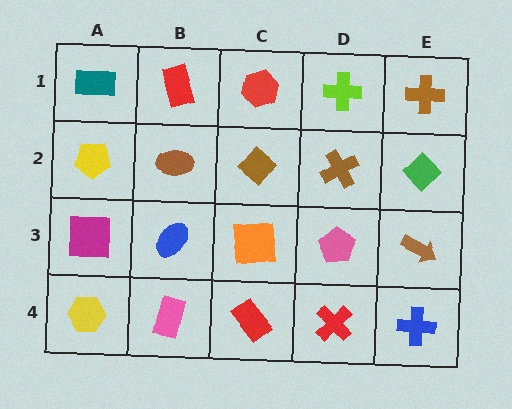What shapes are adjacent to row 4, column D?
A pink pentagon (row 3, column D), a red rectangle (row 4, column C), a blue cross (row 4, column E).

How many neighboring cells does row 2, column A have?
3.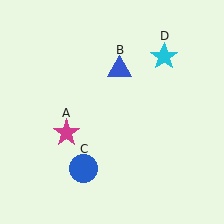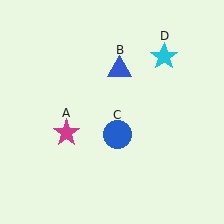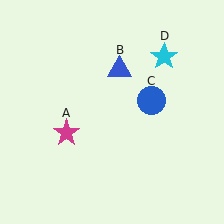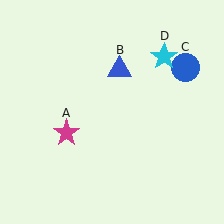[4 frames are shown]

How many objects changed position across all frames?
1 object changed position: blue circle (object C).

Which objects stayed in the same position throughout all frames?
Magenta star (object A) and blue triangle (object B) and cyan star (object D) remained stationary.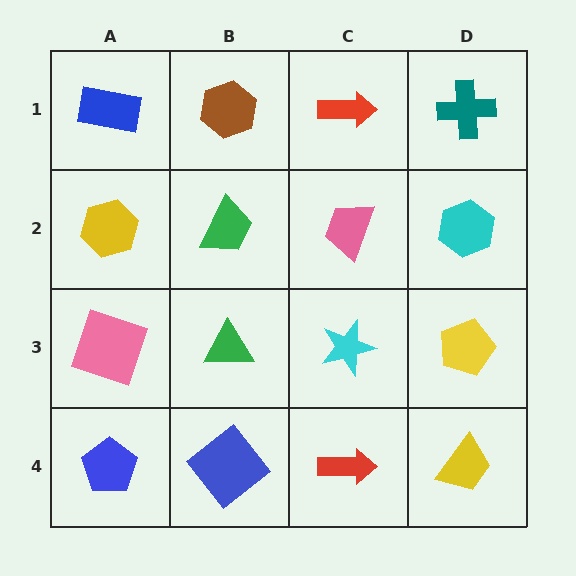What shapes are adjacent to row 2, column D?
A teal cross (row 1, column D), a yellow pentagon (row 3, column D), a pink trapezoid (row 2, column C).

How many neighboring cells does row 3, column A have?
3.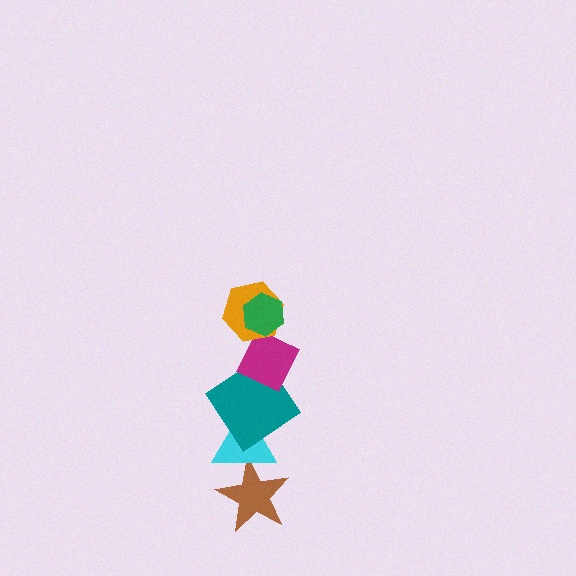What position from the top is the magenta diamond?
The magenta diamond is 3rd from the top.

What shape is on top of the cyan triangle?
The teal diamond is on top of the cyan triangle.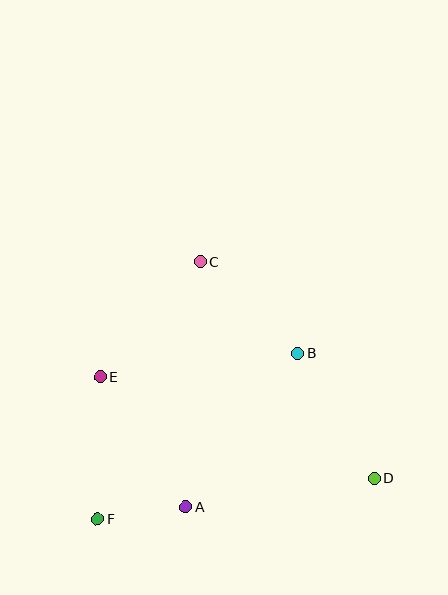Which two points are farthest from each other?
Points D and E are farthest from each other.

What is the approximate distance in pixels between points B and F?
The distance between B and F is approximately 260 pixels.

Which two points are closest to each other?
Points A and F are closest to each other.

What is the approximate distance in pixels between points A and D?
The distance between A and D is approximately 191 pixels.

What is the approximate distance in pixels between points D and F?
The distance between D and F is approximately 280 pixels.